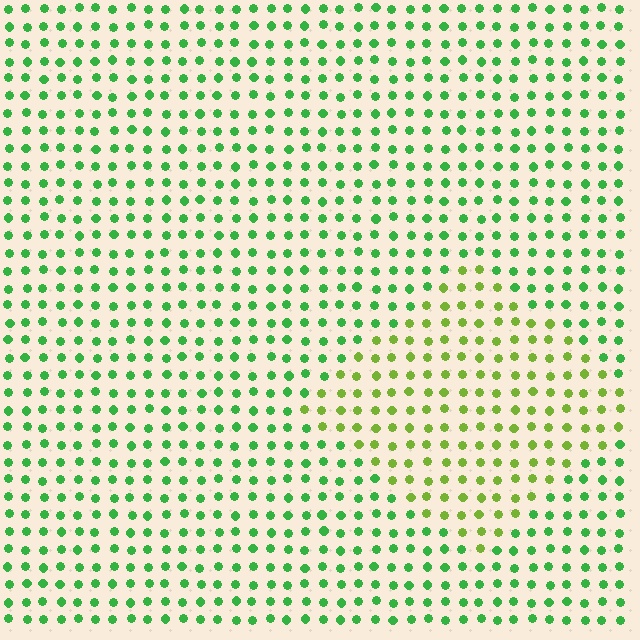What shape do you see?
I see a diamond.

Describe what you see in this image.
The image is filled with small green elements in a uniform arrangement. A diamond-shaped region is visible where the elements are tinted to a slightly different hue, forming a subtle color boundary.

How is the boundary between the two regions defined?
The boundary is defined purely by a slight shift in hue (about 37 degrees). Spacing, size, and orientation are identical on both sides.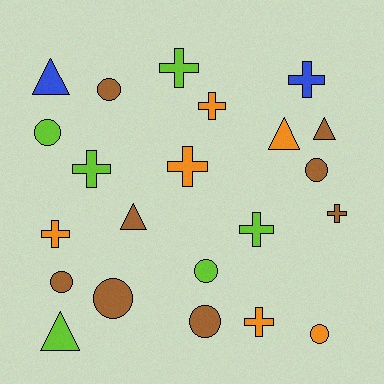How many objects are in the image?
There are 22 objects.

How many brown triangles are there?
There are 2 brown triangles.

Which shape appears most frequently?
Cross, with 9 objects.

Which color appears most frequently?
Brown, with 8 objects.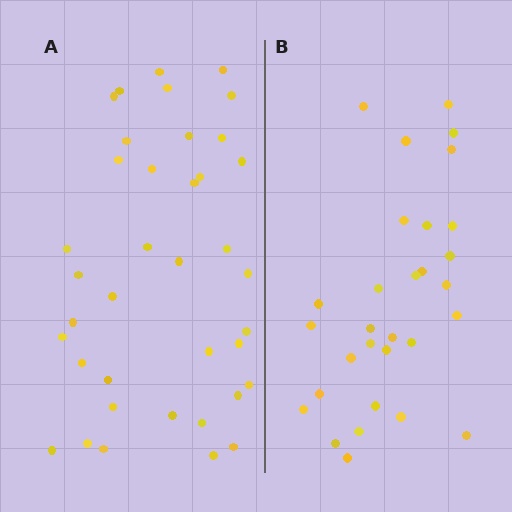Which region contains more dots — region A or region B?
Region A (the left region) has more dots.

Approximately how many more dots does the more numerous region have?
Region A has roughly 8 or so more dots than region B.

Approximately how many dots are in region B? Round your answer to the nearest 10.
About 30 dots.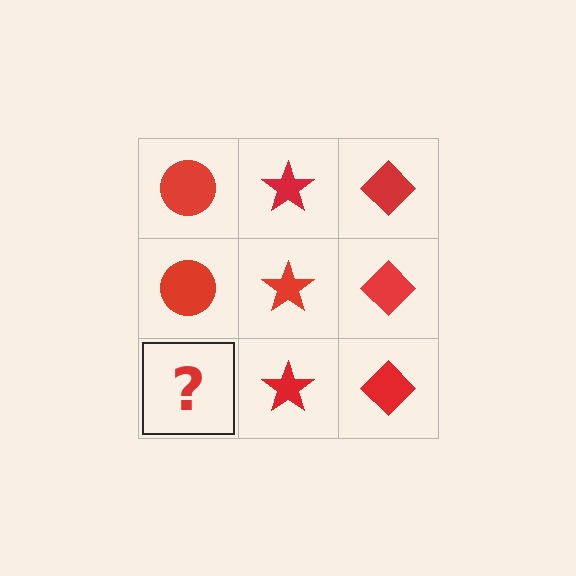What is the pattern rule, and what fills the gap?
The rule is that each column has a consistent shape. The gap should be filled with a red circle.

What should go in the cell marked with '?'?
The missing cell should contain a red circle.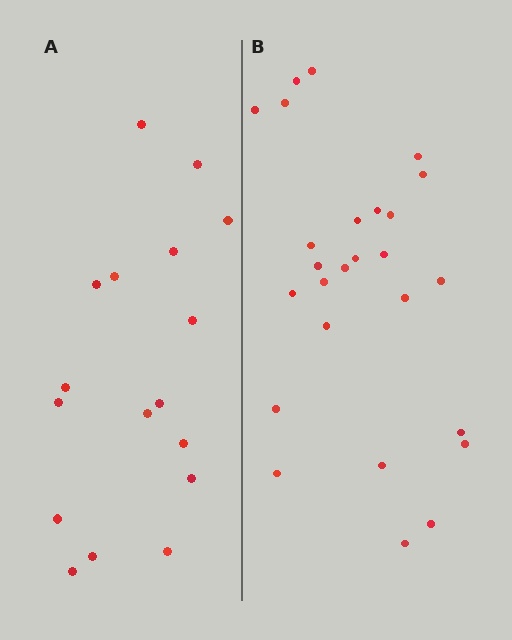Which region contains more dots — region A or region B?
Region B (the right region) has more dots.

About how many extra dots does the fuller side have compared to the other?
Region B has roughly 8 or so more dots than region A.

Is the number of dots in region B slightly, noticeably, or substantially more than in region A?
Region B has substantially more. The ratio is roughly 1.5 to 1.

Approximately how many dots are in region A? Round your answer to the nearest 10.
About 20 dots. (The exact count is 17, which rounds to 20.)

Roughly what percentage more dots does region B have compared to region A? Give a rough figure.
About 55% more.